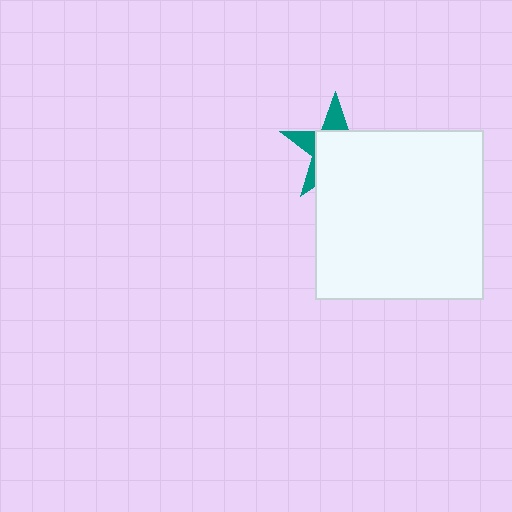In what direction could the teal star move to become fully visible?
The teal star could move toward the upper-left. That would shift it out from behind the white square entirely.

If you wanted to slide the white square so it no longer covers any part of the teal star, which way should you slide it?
Slide it toward the lower-right — that is the most direct way to separate the two shapes.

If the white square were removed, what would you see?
You would see the complete teal star.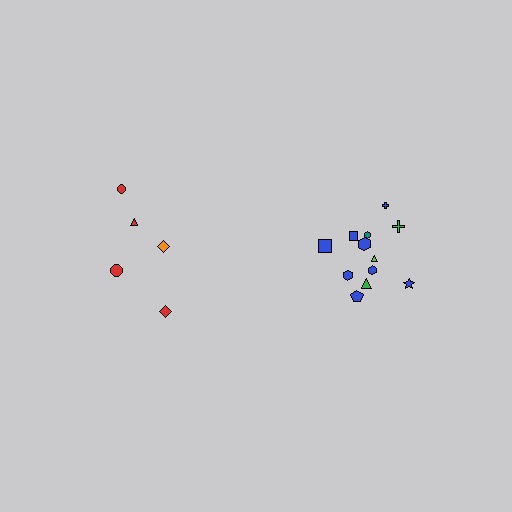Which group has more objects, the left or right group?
The right group.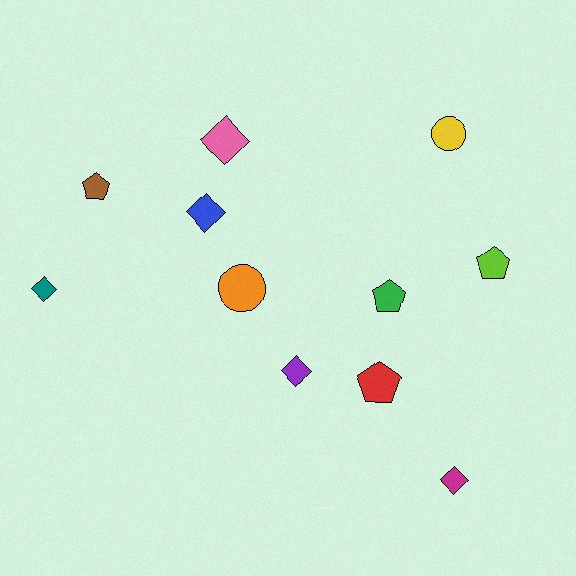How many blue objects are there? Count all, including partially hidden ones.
There is 1 blue object.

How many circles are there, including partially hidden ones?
There are 2 circles.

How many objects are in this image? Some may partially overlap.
There are 11 objects.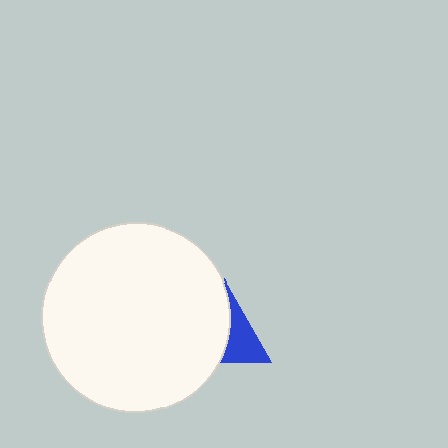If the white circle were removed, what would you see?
You would see the complete blue triangle.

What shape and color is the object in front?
The object in front is a white circle.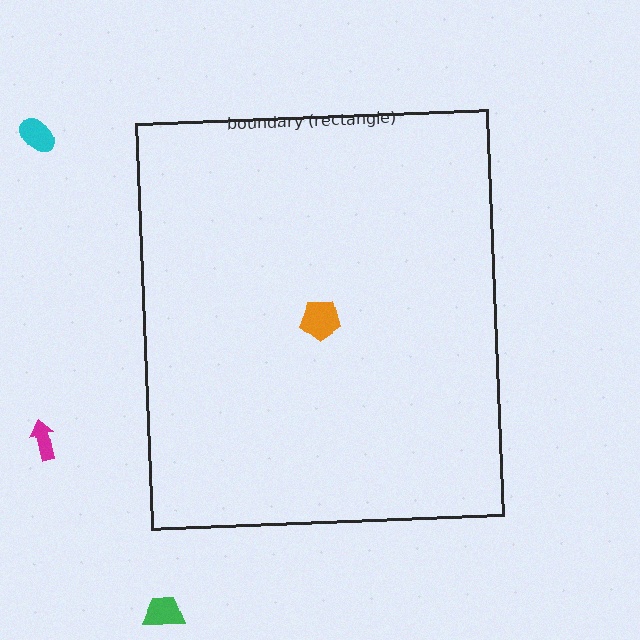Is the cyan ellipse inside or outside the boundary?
Outside.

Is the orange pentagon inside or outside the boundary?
Inside.